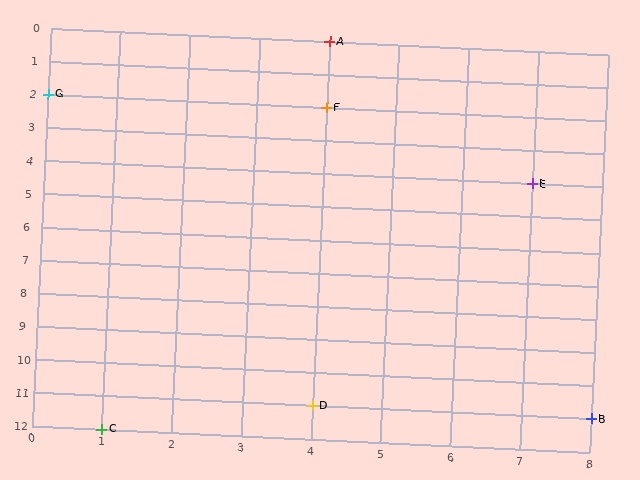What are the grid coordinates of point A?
Point A is at grid coordinates (4, 0).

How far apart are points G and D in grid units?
Points G and D are 4 columns and 9 rows apart (about 9.8 grid units diagonally).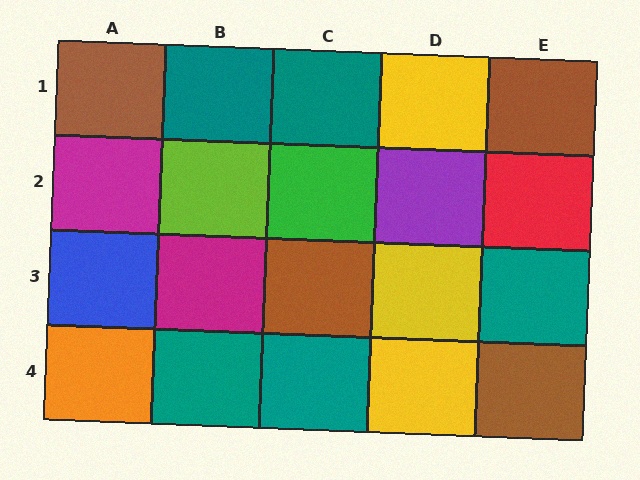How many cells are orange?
1 cell is orange.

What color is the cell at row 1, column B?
Teal.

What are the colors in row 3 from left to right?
Blue, magenta, brown, yellow, teal.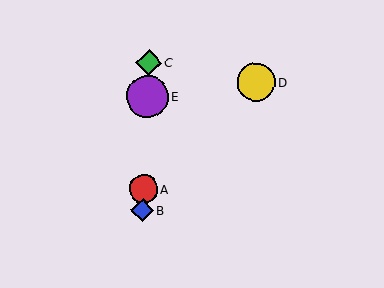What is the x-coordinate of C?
Object C is at x≈149.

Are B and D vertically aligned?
No, B is at x≈142 and D is at x≈256.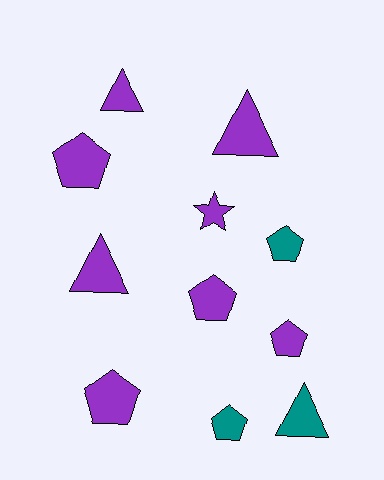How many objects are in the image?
There are 11 objects.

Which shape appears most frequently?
Pentagon, with 6 objects.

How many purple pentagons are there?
There are 4 purple pentagons.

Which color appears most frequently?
Purple, with 8 objects.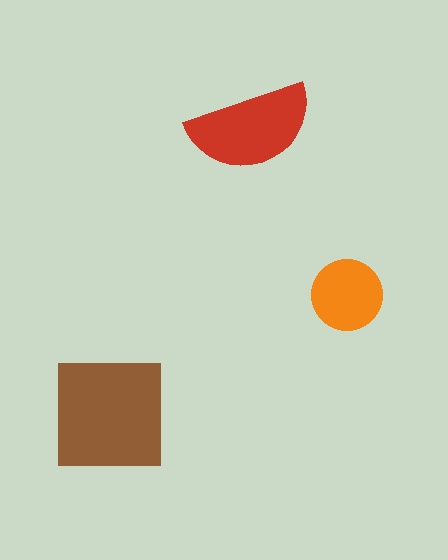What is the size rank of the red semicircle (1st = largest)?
2nd.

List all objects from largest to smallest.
The brown square, the red semicircle, the orange circle.